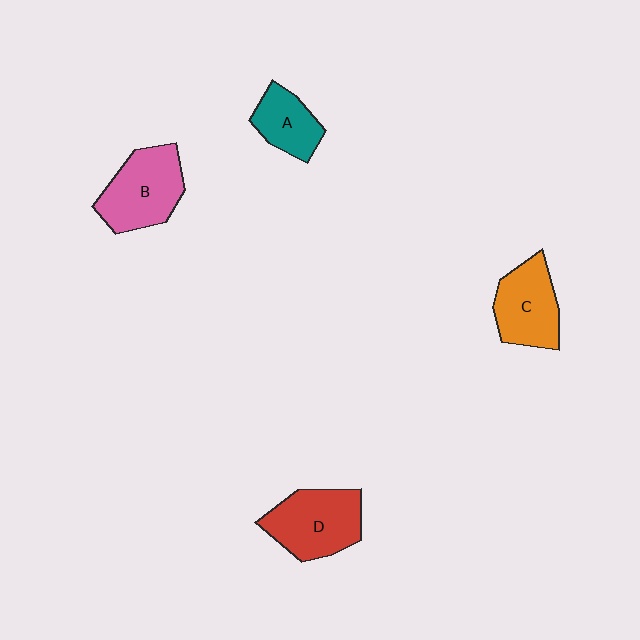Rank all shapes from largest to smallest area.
From largest to smallest: D (red), B (pink), C (orange), A (teal).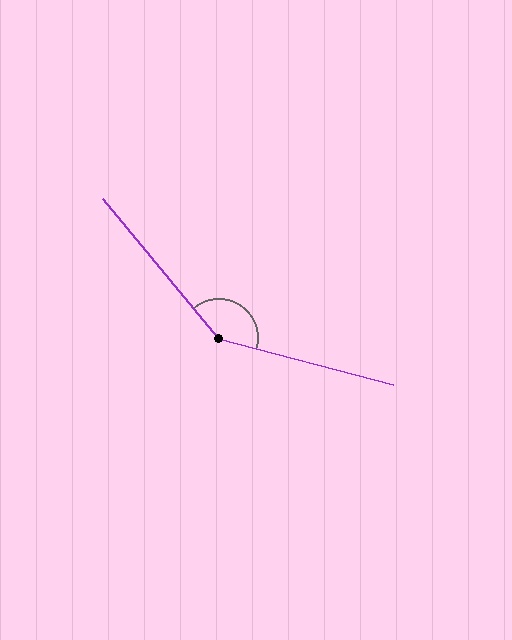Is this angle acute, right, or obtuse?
It is obtuse.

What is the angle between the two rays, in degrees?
Approximately 145 degrees.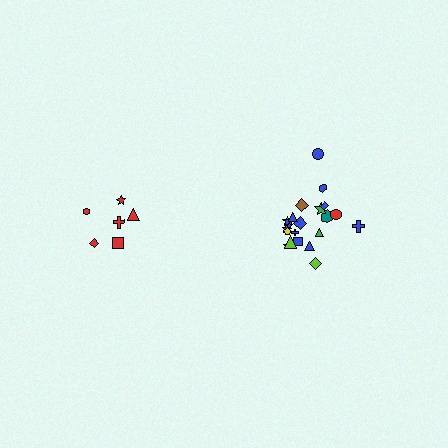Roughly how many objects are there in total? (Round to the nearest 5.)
Roughly 30 objects in total.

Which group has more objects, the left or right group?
The right group.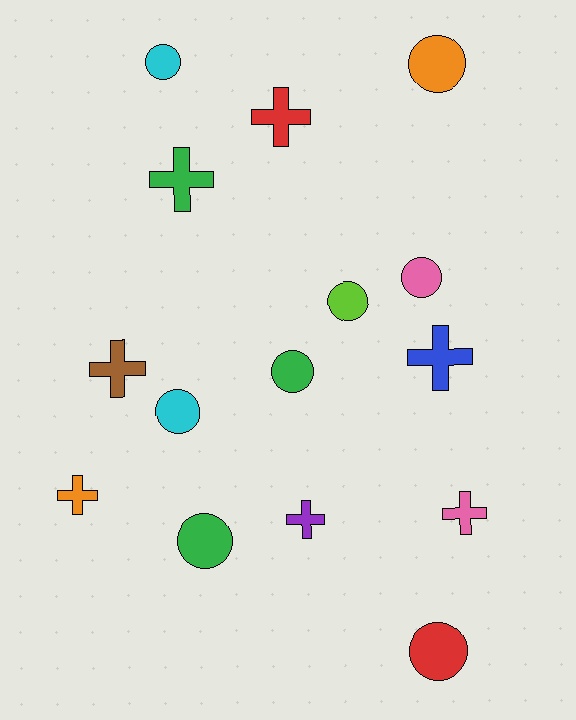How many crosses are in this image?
There are 7 crosses.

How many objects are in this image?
There are 15 objects.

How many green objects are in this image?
There are 3 green objects.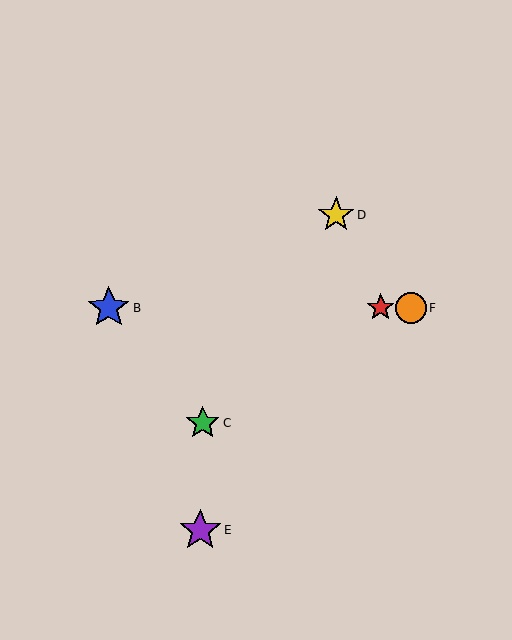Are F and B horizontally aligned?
Yes, both are at y≈308.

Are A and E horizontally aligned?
No, A is at y≈308 and E is at y≈530.